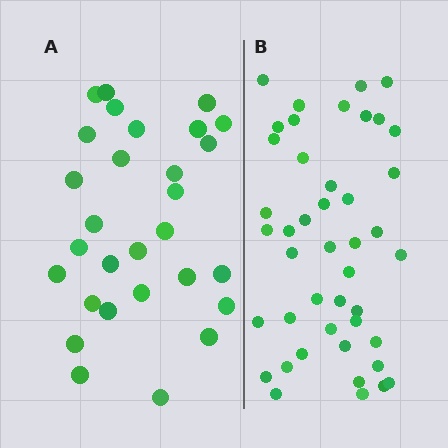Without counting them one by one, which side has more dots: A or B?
Region B (the right region) has more dots.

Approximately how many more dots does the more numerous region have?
Region B has approximately 15 more dots than region A.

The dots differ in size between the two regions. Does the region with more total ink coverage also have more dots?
No. Region A has more total ink coverage because its dots are larger, but region B actually contains more individual dots. Total area can be misleading — the number of items is what matters here.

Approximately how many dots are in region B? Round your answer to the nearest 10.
About 40 dots. (The exact count is 44, which rounds to 40.)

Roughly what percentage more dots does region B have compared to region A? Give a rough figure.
About 50% more.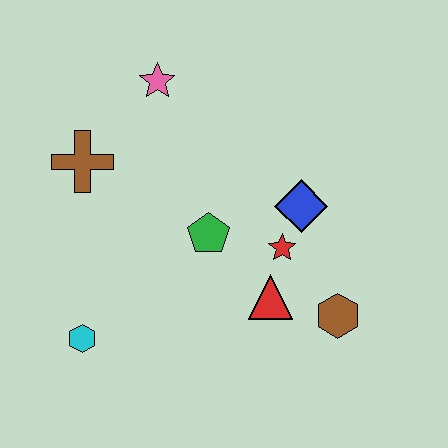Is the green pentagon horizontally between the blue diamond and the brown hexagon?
No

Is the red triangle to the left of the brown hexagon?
Yes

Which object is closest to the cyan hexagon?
The green pentagon is closest to the cyan hexagon.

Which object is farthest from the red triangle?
The pink star is farthest from the red triangle.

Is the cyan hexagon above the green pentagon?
No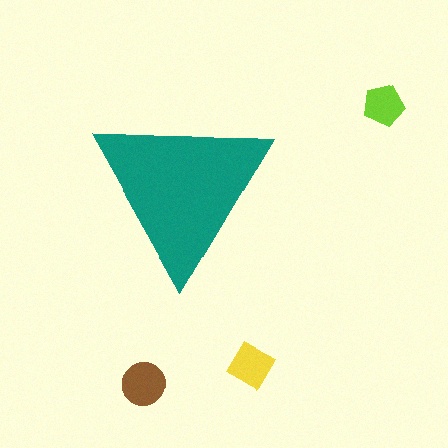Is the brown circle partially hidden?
No, the brown circle is fully visible.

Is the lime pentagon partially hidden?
No, the lime pentagon is fully visible.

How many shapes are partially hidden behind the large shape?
0 shapes are partially hidden.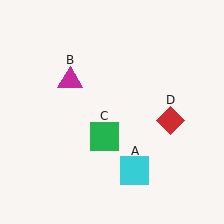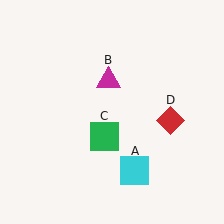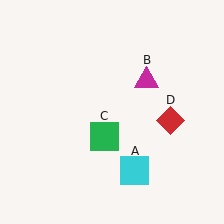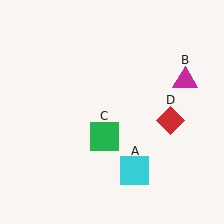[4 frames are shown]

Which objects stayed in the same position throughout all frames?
Cyan square (object A) and green square (object C) and red diamond (object D) remained stationary.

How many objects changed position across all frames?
1 object changed position: magenta triangle (object B).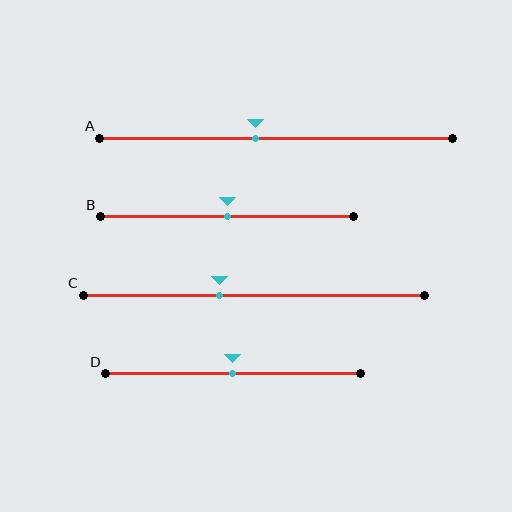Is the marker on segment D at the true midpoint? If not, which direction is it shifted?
Yes, the marker on segment D is at the true midpoint.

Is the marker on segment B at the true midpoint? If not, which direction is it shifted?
Yes, the marker on segment B is at the true midpoint.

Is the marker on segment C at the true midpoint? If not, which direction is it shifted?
No, the marker on segment C is shifted to the left by about 10% of the segment length.